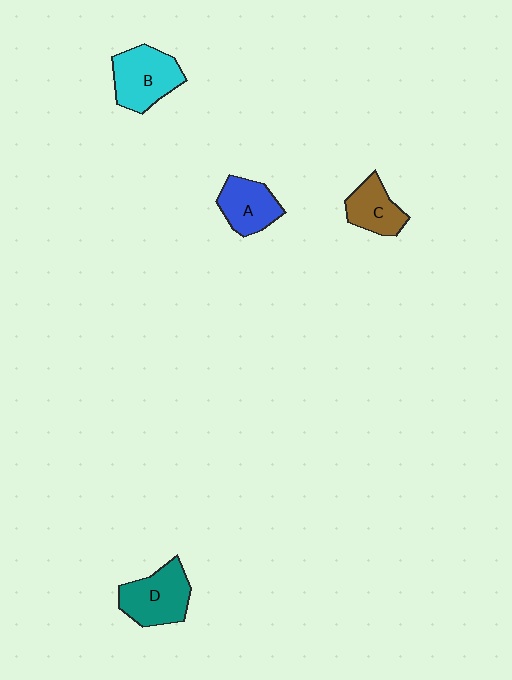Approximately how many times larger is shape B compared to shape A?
Approximately 1.3 times.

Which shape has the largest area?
Shape B (cyan).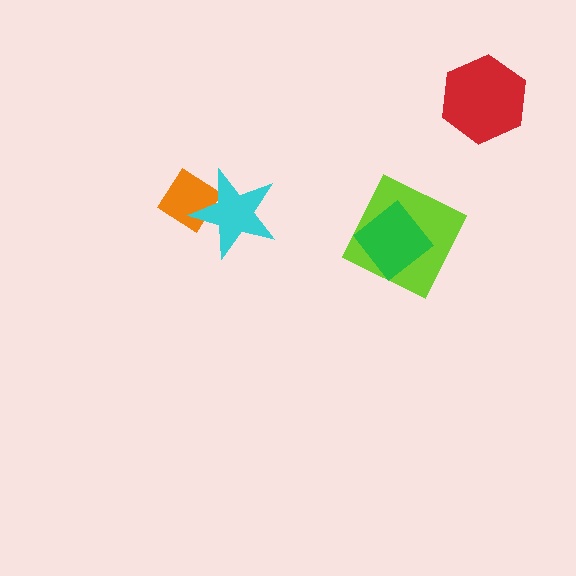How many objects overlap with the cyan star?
1 object overlaps with the cyan star.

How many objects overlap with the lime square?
1 object overlaps with the lime square.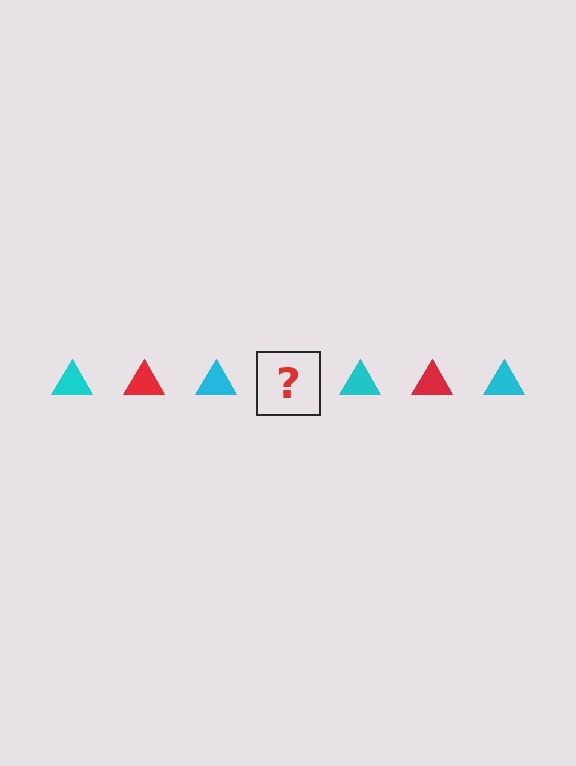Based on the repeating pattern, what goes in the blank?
The blank should be a red triangle.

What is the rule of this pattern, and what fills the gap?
The rule is that the pattern cycles through cyan, red triangles. The gap should be filled with a red triangle.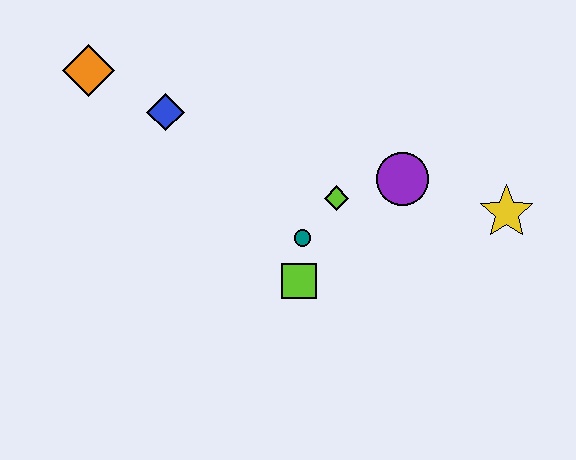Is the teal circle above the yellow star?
No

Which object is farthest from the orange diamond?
The yellow star is farthest from the orange diamond.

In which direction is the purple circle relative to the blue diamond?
The purple circle is to the right of the blue diamond.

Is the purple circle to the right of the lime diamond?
Yes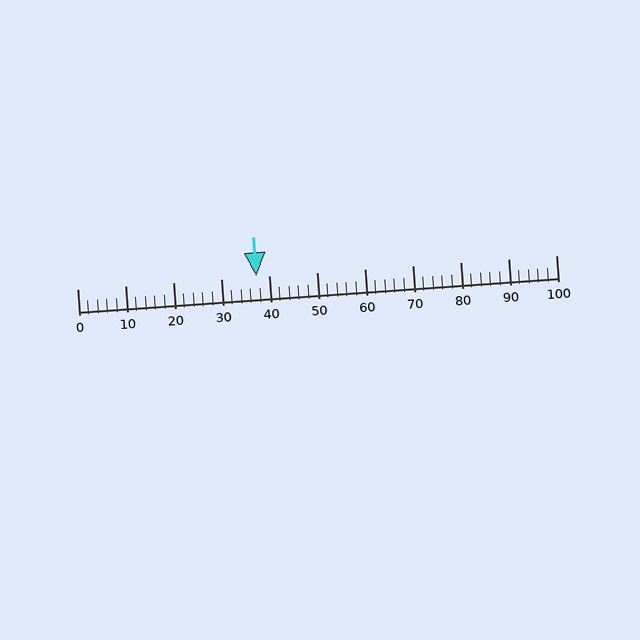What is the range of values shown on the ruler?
The ruler shows values from 0 to 100.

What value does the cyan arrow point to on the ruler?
The cyan arrow points to approximately 37.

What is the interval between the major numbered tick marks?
The major tick marks are spaced 10 units apart.